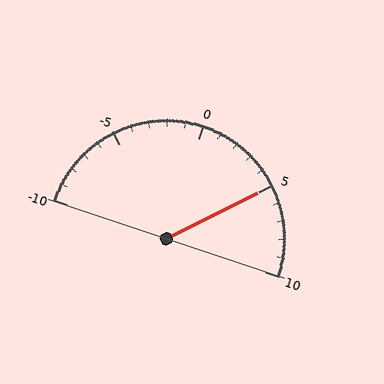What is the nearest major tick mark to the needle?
The nearest major tick mark is 5.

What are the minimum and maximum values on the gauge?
The gauge ranges from -10 to 10.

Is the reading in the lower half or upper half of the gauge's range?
The reading is in the upper half of the range (-10 to 10).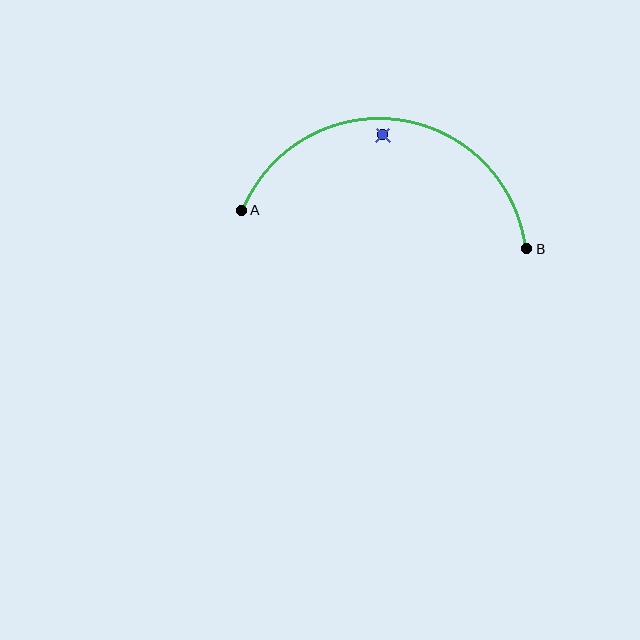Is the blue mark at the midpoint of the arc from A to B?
No — the blue mark does not lie on the arc at all. It sits slightly inside the curve.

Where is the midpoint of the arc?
The arc midpoint is the point on the curve farthest from the straight line joining A and B. It sits above that line.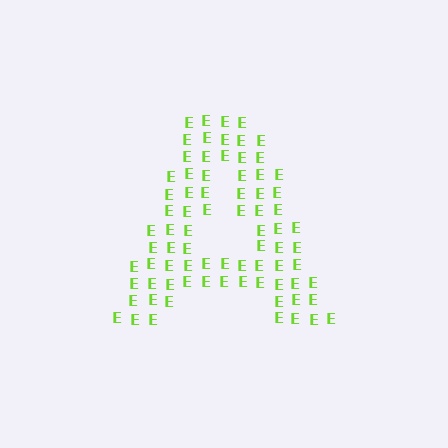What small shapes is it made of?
It is made of small letter E's.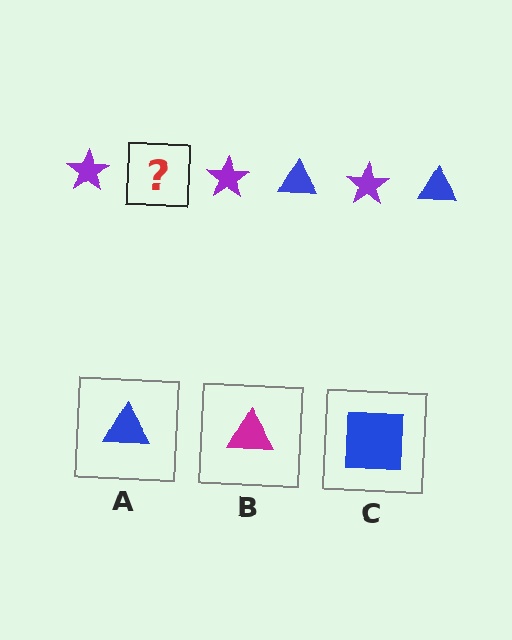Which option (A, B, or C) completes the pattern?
A.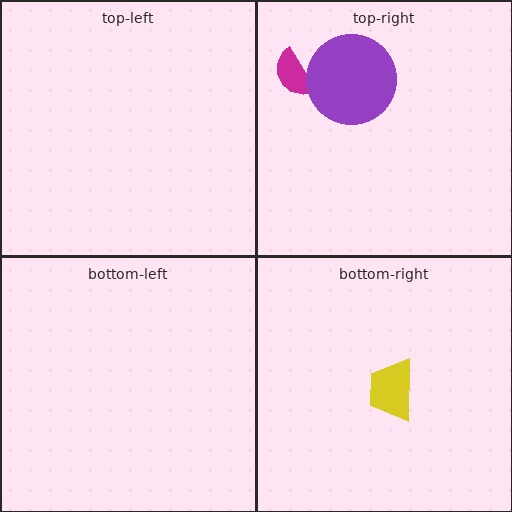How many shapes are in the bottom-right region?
1.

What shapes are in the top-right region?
The magenta semicircle, the purple circle.